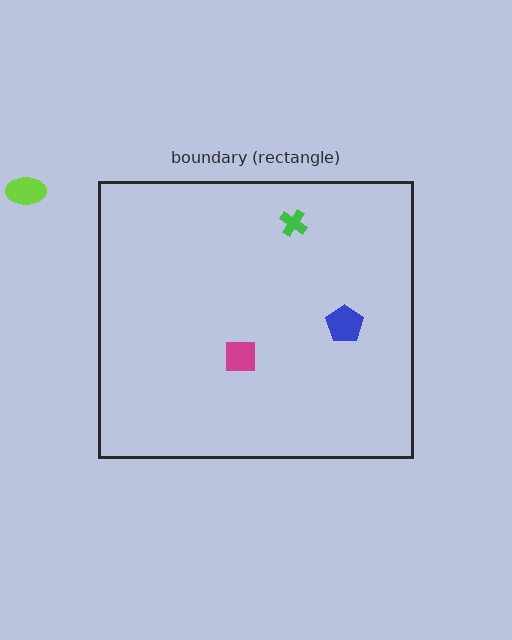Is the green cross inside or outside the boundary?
Inside.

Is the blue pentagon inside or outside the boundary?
Inside.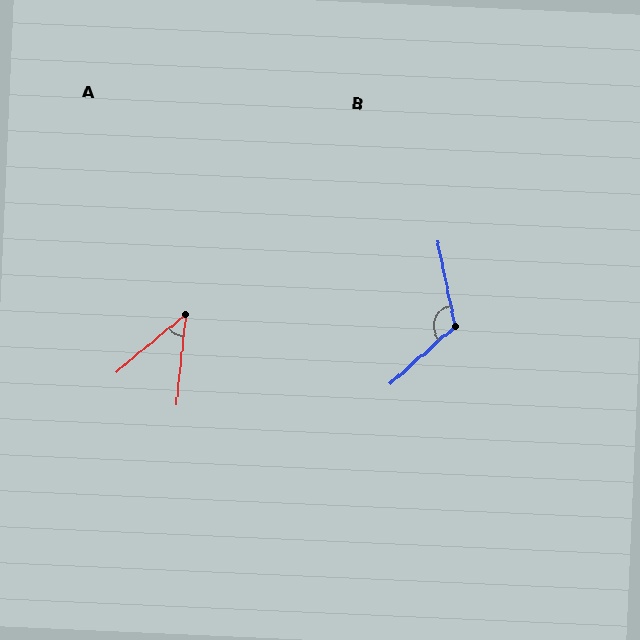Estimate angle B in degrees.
Approximately 120 degrees.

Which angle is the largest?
B, at approximately 120 degrees.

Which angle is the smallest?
A, at approximately 44 degrees.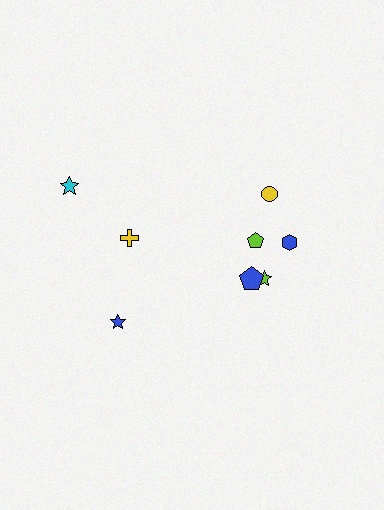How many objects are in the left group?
There are 3 objects.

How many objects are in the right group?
There are 5 objects.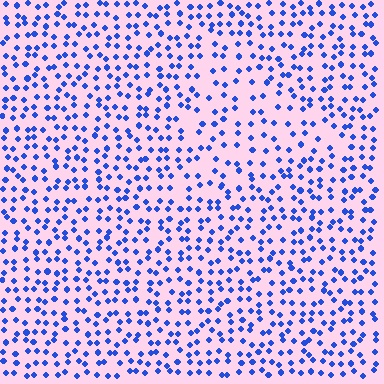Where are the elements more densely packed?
The elements are more densely packed outside the triangle boundary.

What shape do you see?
I see a triangle.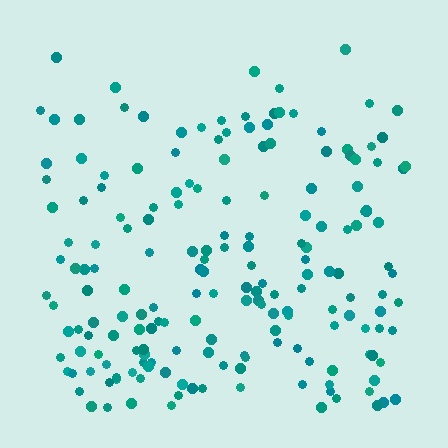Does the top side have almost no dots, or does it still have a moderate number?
Still a moderate number, just noticeably fewer than the bottom.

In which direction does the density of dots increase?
From top to bottom, with the bottom side densest.